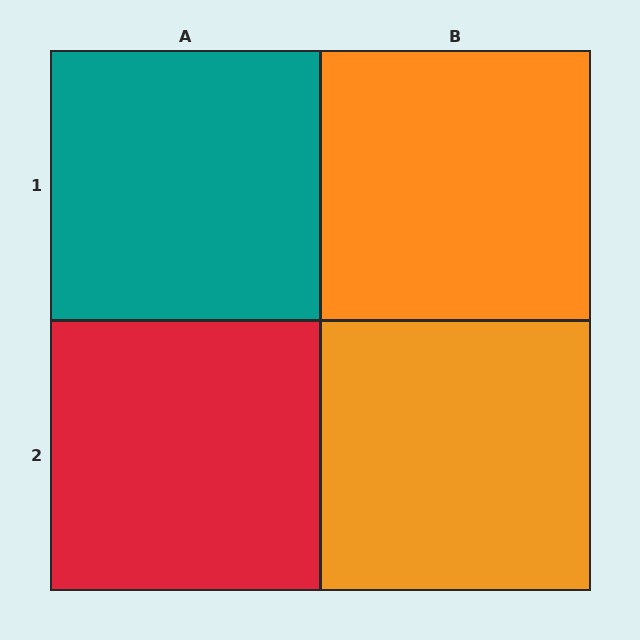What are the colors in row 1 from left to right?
Teal, orange.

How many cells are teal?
1 cell is teal.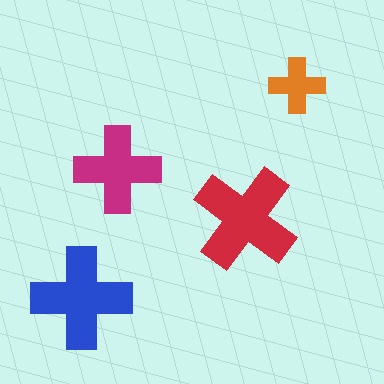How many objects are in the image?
There are 4 objects in the image.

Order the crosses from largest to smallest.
the red one, the blue one, the magenta one, the orange one.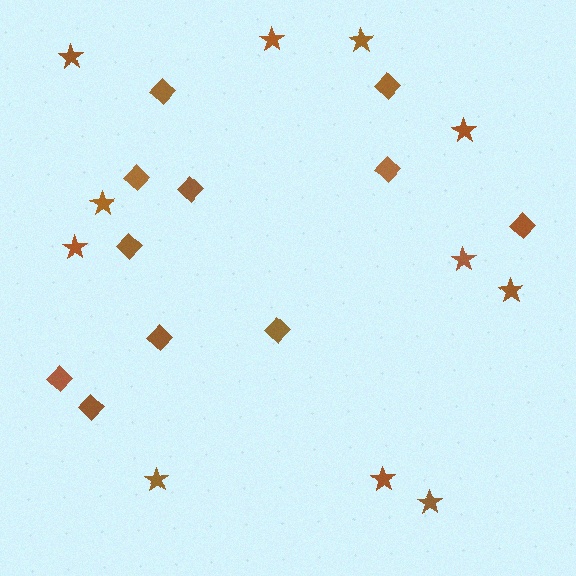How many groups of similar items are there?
There are 2 groups: one group of diamonds (11) and one group of stars (11).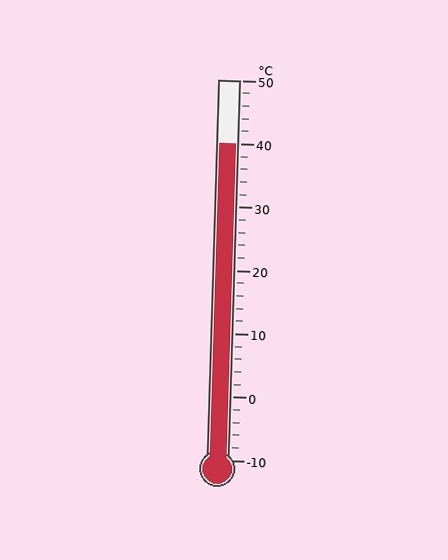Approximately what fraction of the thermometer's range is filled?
The thermometer is filled to approximately 85% of its range.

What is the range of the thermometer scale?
The thermometer scale ranges from -10°C to 50°C.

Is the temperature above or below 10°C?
The temperature is above 10°C.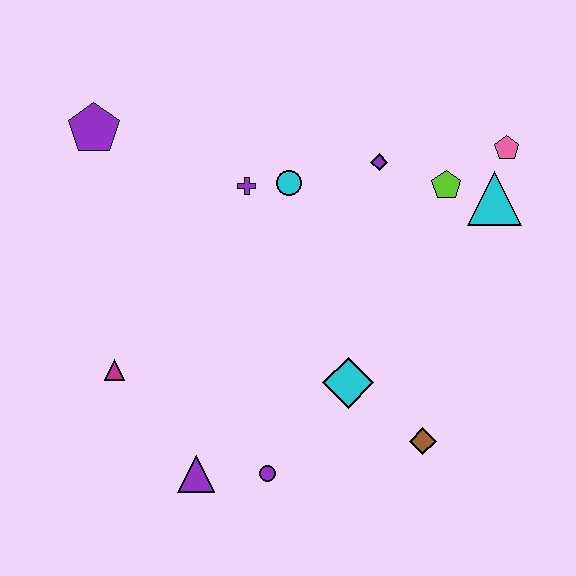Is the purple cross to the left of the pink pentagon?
Yes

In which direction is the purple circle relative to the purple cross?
The purple circle is below the purple cross.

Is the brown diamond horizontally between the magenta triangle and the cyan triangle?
Yes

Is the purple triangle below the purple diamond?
Yes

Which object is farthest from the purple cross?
The brown diamond is farthest from the purple cross.